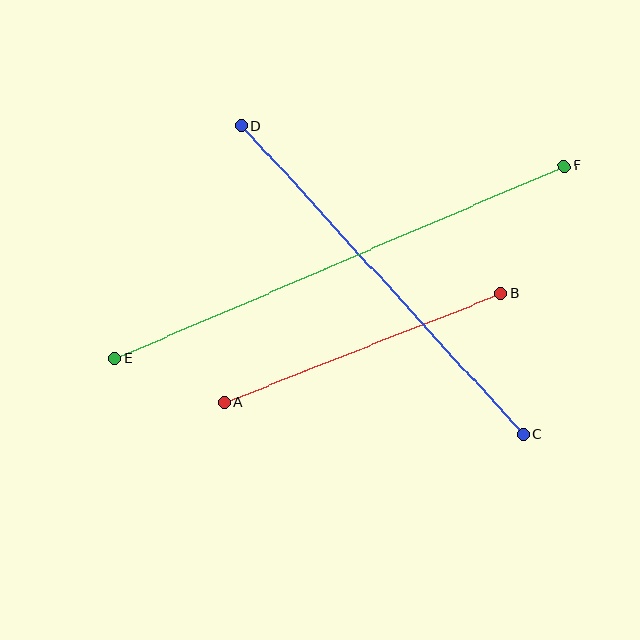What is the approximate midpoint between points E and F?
The midpoint is at approximately (340, 262) pixels.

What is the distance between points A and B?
The distance is approximately 297 pixels.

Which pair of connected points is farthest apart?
Points E and F are farthest apart.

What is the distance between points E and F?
The distance is approximately 488 pixels.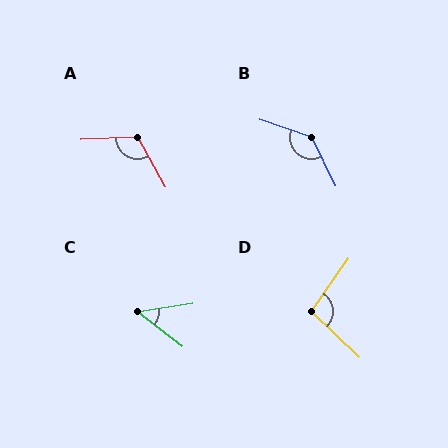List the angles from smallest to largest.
C (46°), D (99°), A (116°), B (135°).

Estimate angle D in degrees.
Approximately 99 degrees.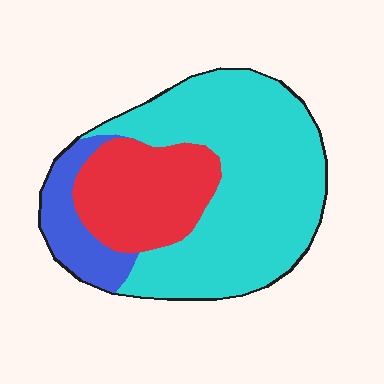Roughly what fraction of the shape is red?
Red covers around 25% of the shape.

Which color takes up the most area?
Cyan, at roughly 60%.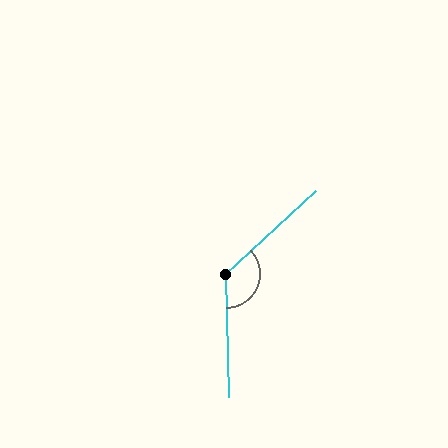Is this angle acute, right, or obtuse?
It is obtuse.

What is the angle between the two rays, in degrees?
Approximately 132 degrees.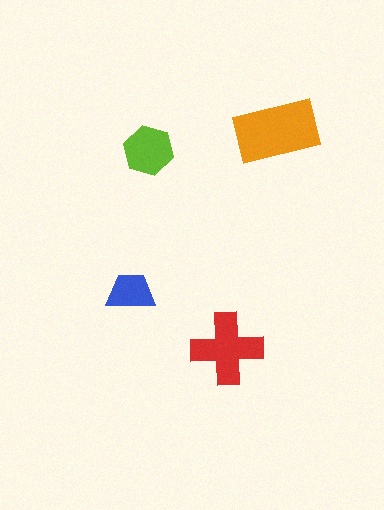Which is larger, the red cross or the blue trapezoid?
The red cross.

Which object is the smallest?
The blue trapezoid.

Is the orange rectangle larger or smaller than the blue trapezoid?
Larger.